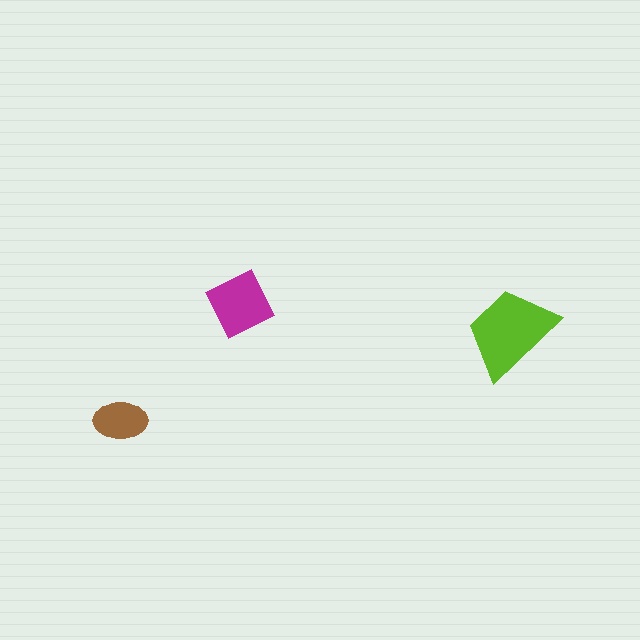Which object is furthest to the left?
The brown ellipse is leftmost.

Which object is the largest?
The lime trapezoid.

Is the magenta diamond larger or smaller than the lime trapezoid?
Smaller.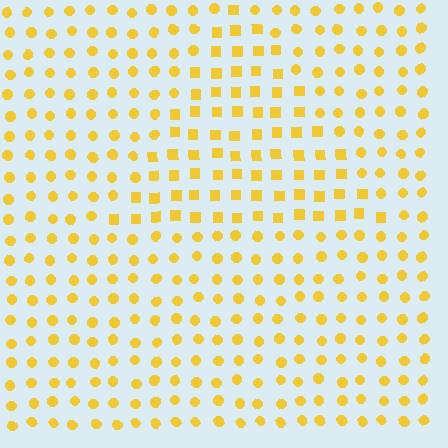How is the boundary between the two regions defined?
The boundary is defined by a change in element shape: squares inside vs. circles outside. All elements share the same color and spacing.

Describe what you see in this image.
The image is filled with small yellow elements arranged in a uniform grid. A triangle-shaped region contains squares, while the surrounding area contains circles. The boundary is defined purely by the change in element shape.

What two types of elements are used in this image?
The image uses squares inside the triangle region and circles outside it.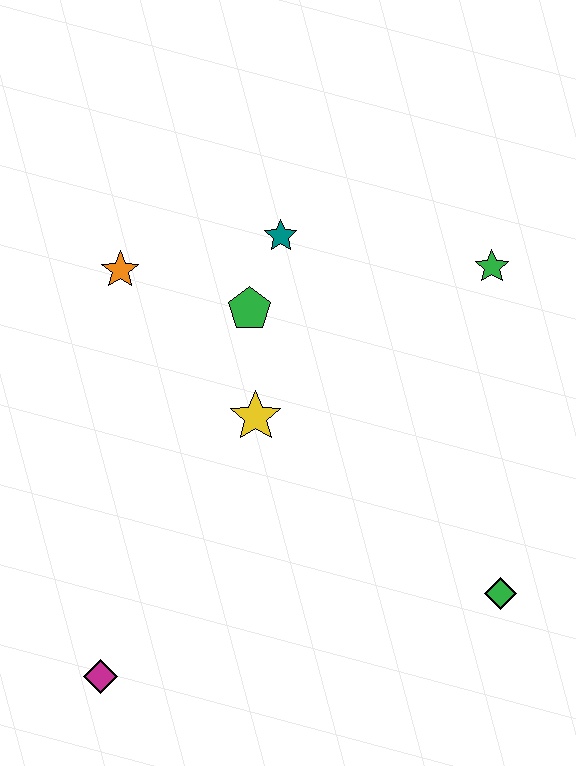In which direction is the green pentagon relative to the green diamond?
The green pentagon is above the green diamond.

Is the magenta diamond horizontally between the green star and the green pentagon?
No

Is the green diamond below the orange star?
Yes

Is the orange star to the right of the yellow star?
No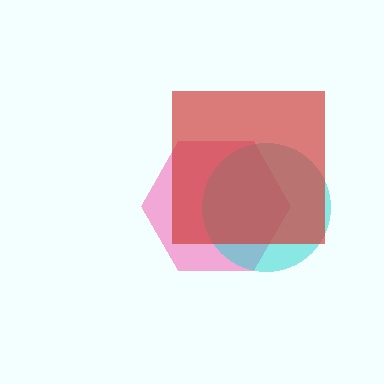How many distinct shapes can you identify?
There are 3 distinct shapes: a pink hexagon, a cyan circle, a red square.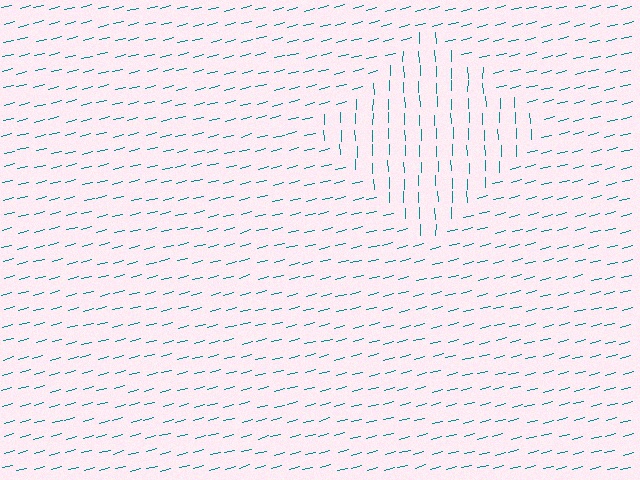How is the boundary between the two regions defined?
The boundary is defined purely by a change in line orientation (approximately 76 degrees difference). All lines are the same color and thickness.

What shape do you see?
I see a diamond.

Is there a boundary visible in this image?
Yes, there is a texture boundary formed by a change in line orientation.